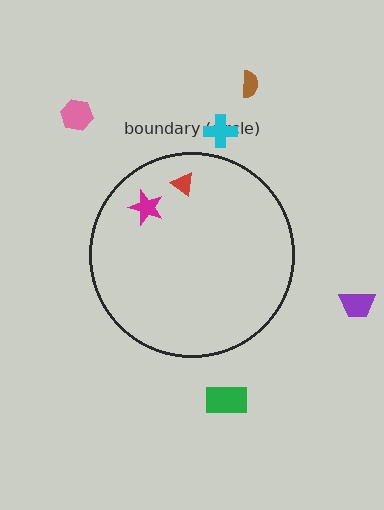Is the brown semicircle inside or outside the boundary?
Outside.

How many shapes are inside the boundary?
2 inside, 5 outside.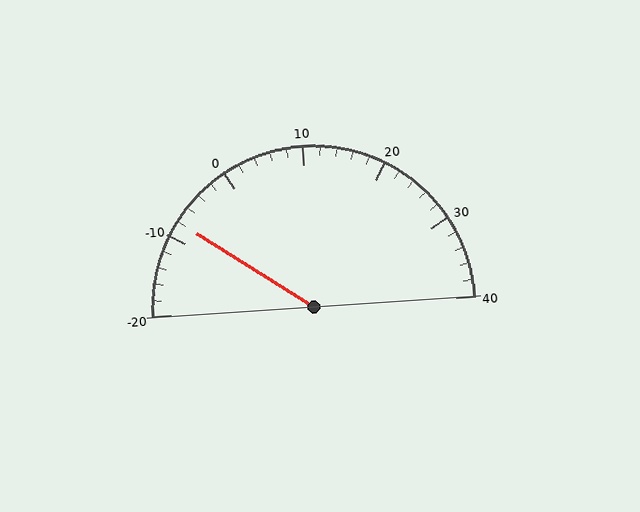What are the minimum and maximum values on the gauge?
The gauge ranges from -20 to 40.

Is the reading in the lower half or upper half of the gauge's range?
The reading is in the lower half of the range (-20 to 40).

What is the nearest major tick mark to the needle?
The nearest major tick mark is -10.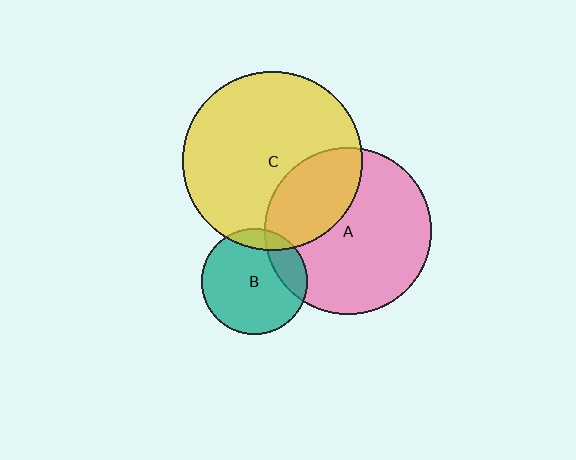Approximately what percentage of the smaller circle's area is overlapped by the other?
Approximately 10%.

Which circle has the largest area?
Circle C (yellow).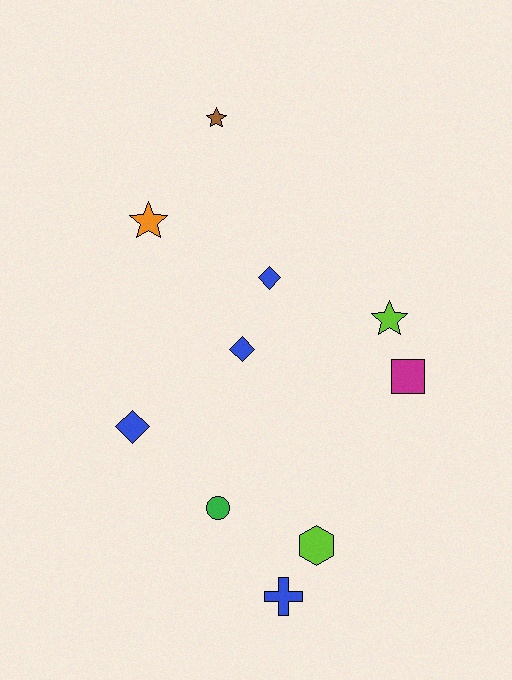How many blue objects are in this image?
There are 4 blue objects.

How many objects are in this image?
There are 10 objects.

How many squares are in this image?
There is 1 square.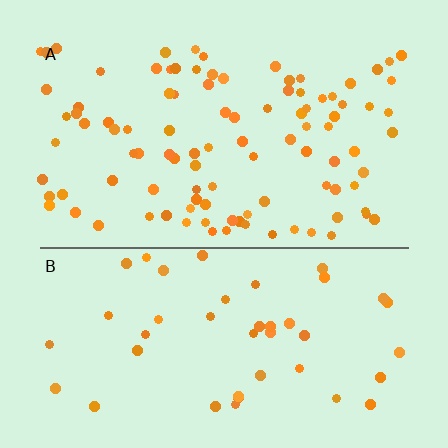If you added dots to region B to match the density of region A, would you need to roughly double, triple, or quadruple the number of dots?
Approximately double.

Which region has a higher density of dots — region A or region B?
A (the top).